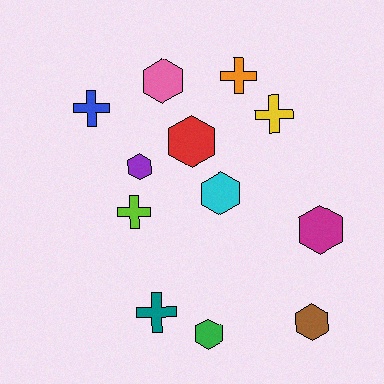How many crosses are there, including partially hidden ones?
There are 5 crosses.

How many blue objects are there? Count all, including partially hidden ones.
There is 1 blue object.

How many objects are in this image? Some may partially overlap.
There are 12 objects.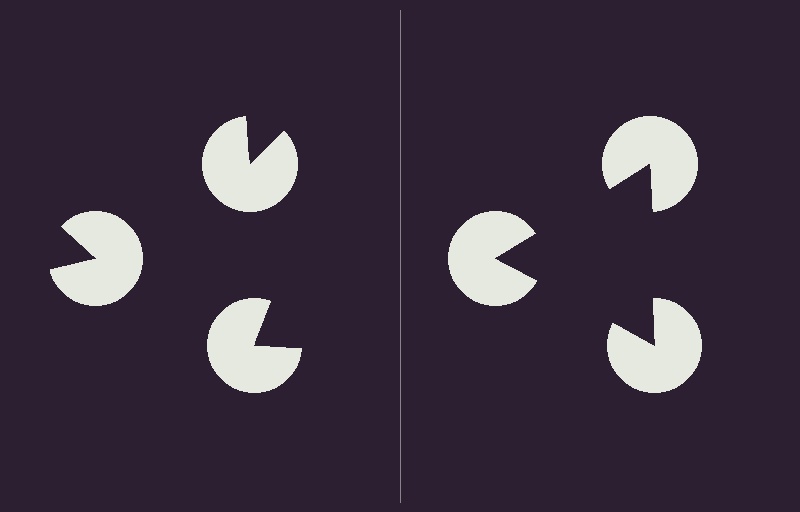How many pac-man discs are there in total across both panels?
6 — 3 on each side.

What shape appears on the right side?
An illusory triangle.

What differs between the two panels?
The pac-man discs are positioned identically on both sides; only the wedge orientations differ. On the right they align to a triangle; on the left they are misaligned.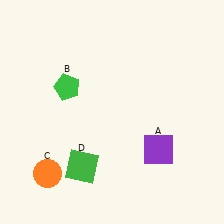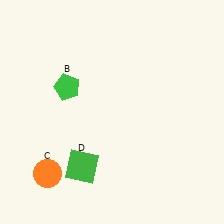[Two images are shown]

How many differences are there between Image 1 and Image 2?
There is 1 difference between the two images.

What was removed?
The purple square (A) was removed in Image 2.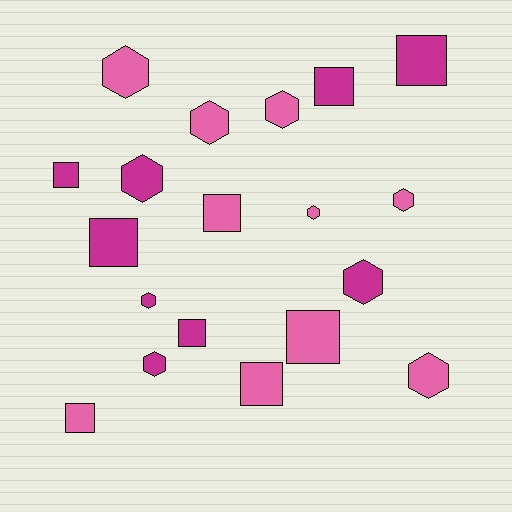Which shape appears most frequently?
Hexagon, with 10 objects.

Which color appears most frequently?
Pink, with 10 objects.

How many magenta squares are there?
There are 5 magenta squares.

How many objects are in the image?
There are 19 objects.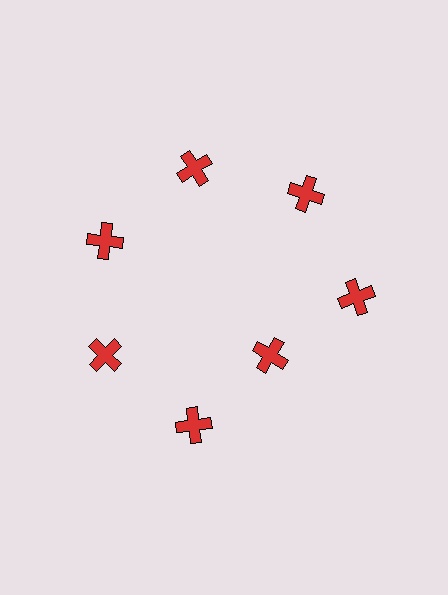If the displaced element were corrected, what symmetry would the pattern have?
It would have 7-fold rotational symmetry — the pattern would map onto itself every 51 degrees.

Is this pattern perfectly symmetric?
No. The 7 red crosses are arranged in a ring, but one element near the 5 o'clock position is pulled inward toward the center, breaking the 7-fold rotational symmetry.